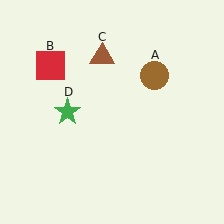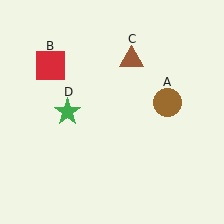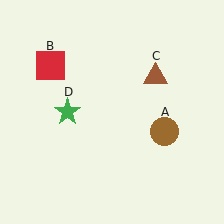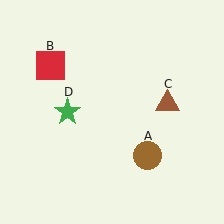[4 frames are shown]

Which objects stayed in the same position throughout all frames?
Red square (object B) and green star (object D) remained stationary.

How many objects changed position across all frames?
2 objects changed position: brown circle (object A), brown triangle (object C).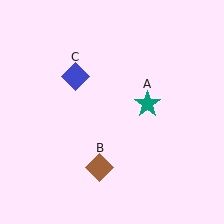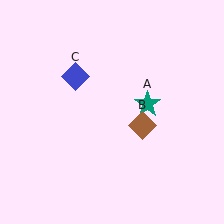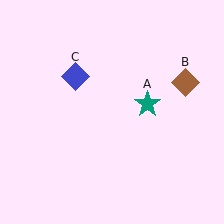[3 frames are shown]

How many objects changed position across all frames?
1 object changed position: brown diamond (object B).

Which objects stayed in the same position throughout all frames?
Teal star (object A) and blue diamond (object C) remained stationary.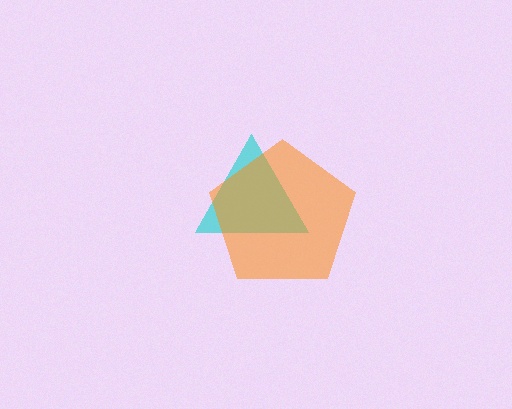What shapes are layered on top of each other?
The layered shapes are: a cyan triangle, an orange pentagon.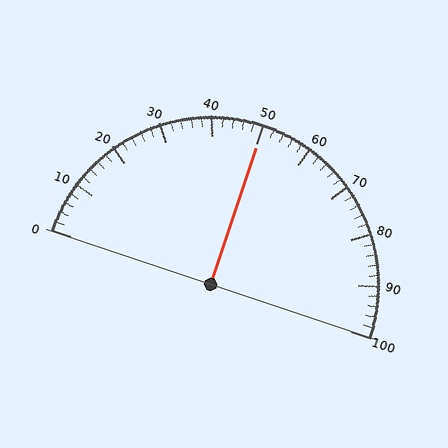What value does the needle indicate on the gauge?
The needle indicates approximately 50.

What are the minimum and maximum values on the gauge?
The gauge ranges from 0 to 100.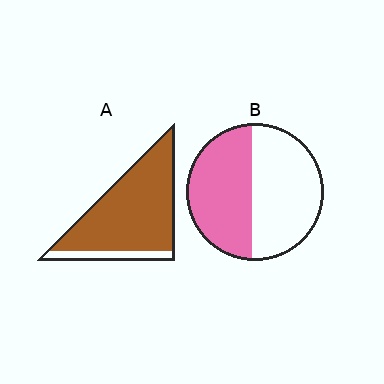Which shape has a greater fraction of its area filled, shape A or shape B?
Shape A.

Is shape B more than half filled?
Roughly half.